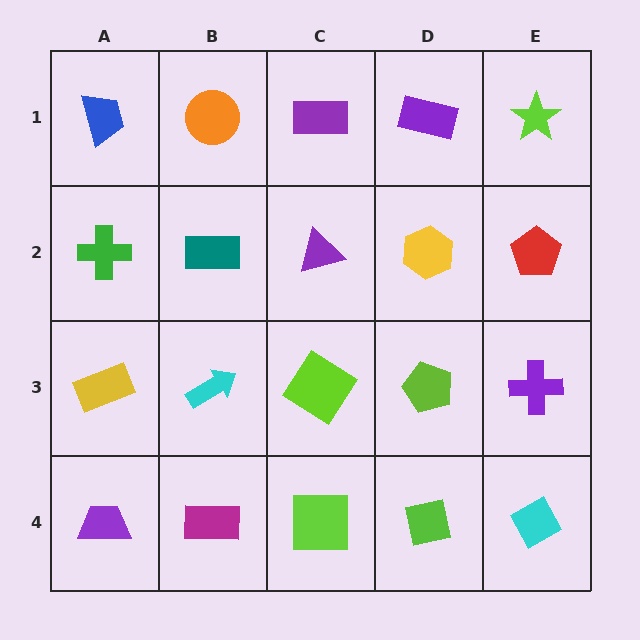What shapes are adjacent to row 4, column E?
A purple cross (row 3, column E), a lime square (row 4, column D).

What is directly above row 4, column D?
A lime pentagon.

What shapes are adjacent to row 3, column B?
A teal rectangle (row 2, column B), a magenta rectangle (row 4, column B), a yellow rectangle (row 3, column A), a lime diamond (row 3, column C).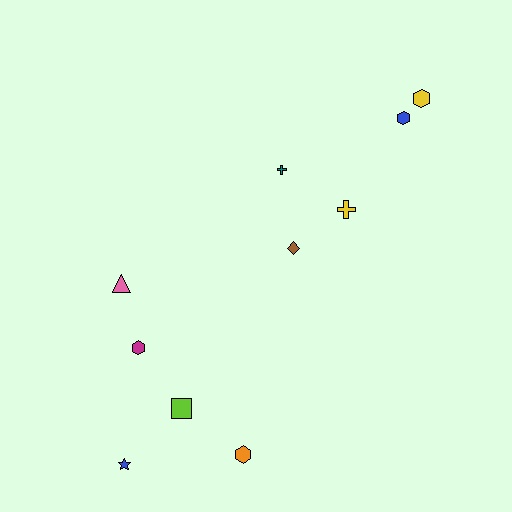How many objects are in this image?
There are 10 objects.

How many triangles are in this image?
There is 1 triangle.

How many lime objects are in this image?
There is 1 lime object.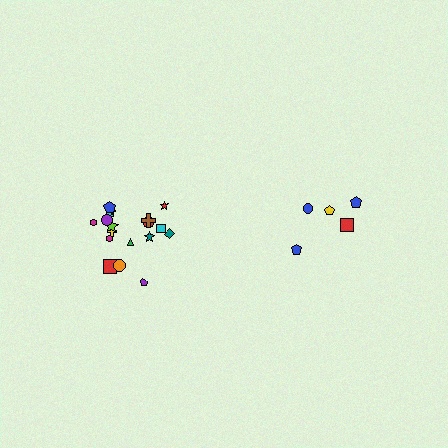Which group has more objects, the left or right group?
The left group.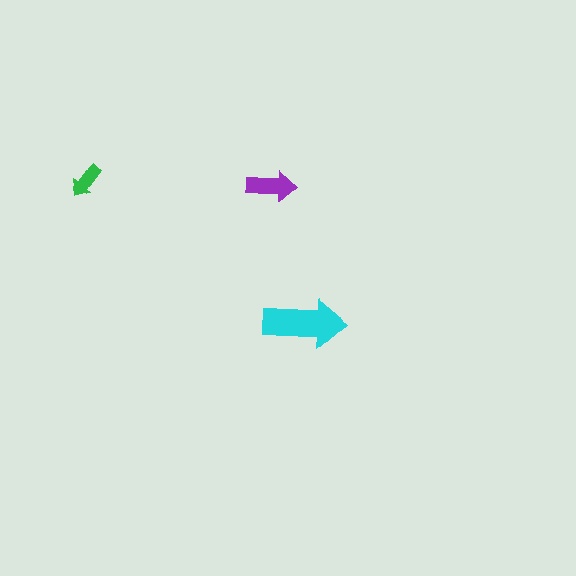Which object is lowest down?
The cyan arrow is bottommost.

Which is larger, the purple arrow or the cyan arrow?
The cyan one.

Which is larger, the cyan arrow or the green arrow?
The cyan one.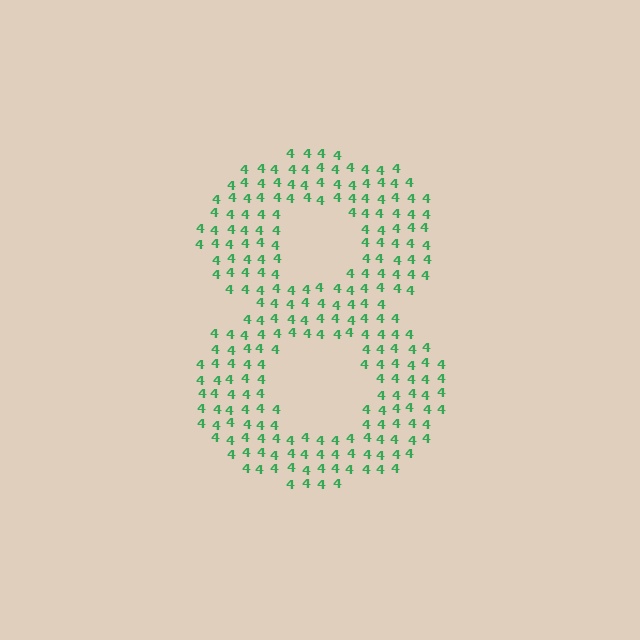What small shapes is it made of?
It is made of small digit 4's.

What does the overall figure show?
The overall figure shows the digit 8.